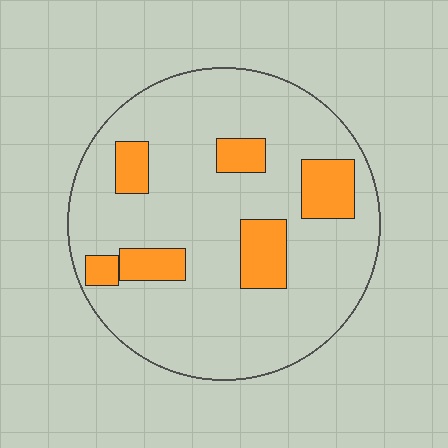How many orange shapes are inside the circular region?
6.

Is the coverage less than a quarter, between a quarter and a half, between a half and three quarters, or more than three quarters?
Less than a quarter.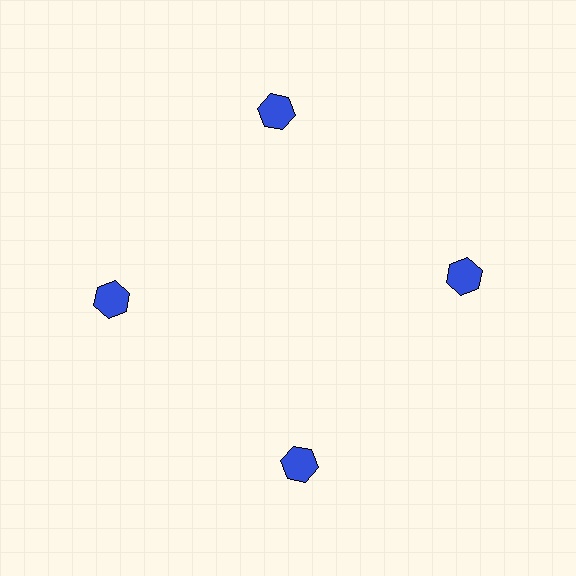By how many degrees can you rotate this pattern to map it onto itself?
The pattern maps onto itself every 90 degrees of rotation.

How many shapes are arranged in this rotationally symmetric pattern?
There are 4 shapes, arranged in 4 groups of 1.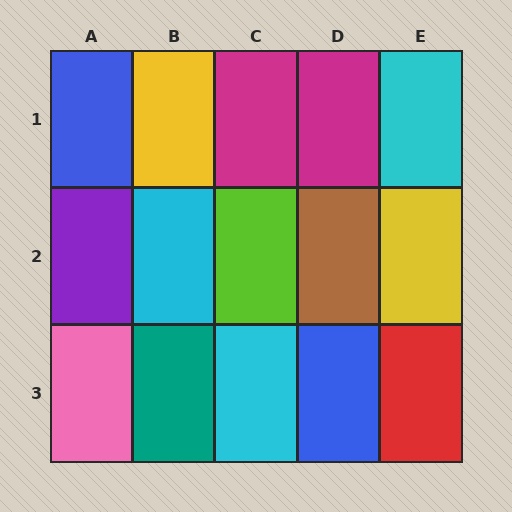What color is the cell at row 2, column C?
Lime.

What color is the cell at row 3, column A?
Pink.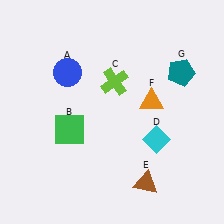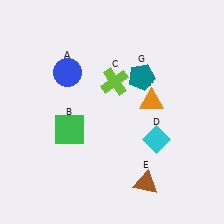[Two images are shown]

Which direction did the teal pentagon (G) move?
The teal pentagon (G) moved left.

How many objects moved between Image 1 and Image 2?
1 object moved between the two images.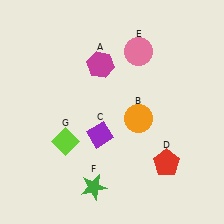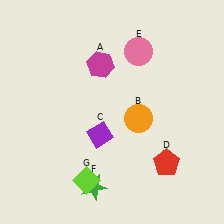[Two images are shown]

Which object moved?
The lime diamond (G) moved down.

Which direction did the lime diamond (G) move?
The lime diamond (G) moved down.